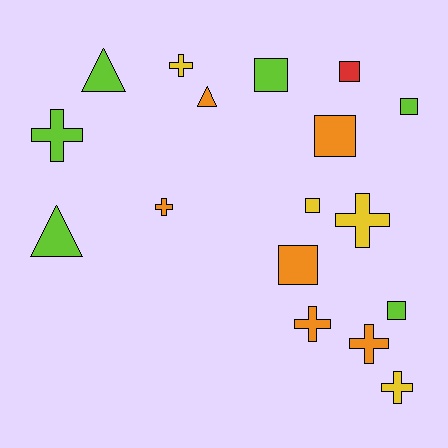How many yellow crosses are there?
There are 3 yellow crosses.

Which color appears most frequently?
Lime, with 6 objects.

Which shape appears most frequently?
Square, with 7 objects.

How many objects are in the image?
There are 17 objects.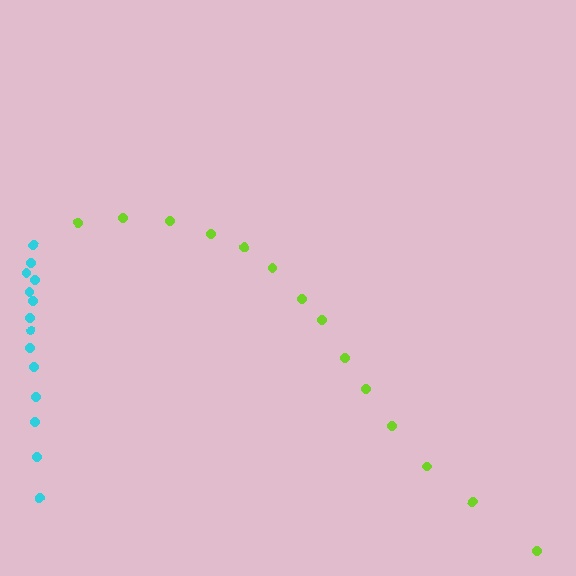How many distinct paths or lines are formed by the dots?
There are 2 distinct paths.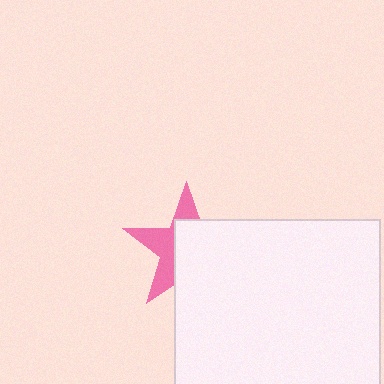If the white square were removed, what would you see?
You would see the complete pink star.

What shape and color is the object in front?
The object in front is a white square.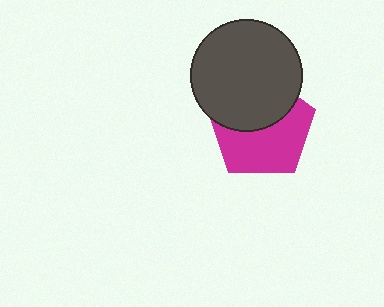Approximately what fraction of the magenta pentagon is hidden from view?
Roughly 44% of the magenta pentagon is hidden behind the dark gray circle.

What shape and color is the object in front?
The object in front is a dark gray circle.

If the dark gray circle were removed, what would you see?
You would see the complete magenta pentagon.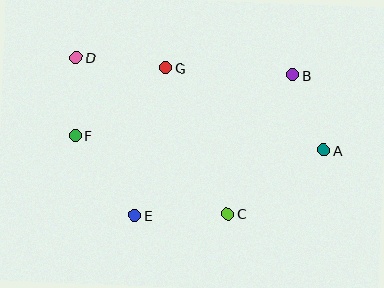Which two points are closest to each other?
Points D and F are closest to each other.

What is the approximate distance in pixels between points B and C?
The distance between B and C is approximately 154 pixels.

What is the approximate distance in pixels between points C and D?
The distance between C and D is approximately 218 pixels.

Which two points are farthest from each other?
Points A and D are farthest from each other.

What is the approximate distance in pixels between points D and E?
The distance between D and E is approximately 169 pixels.